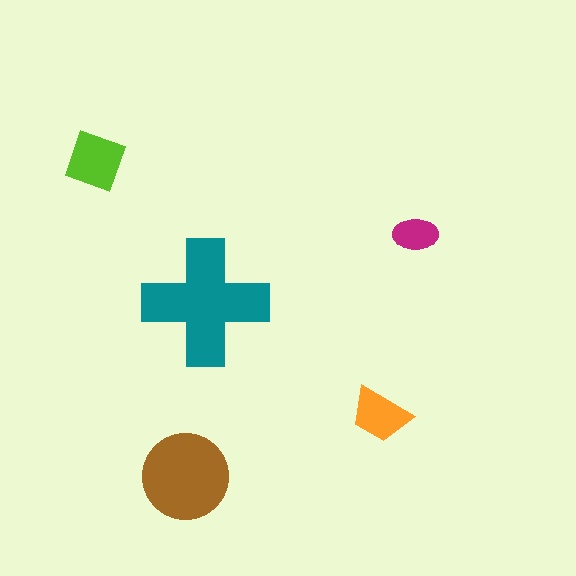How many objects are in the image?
There are 5 objects in the image.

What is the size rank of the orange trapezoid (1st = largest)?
4th.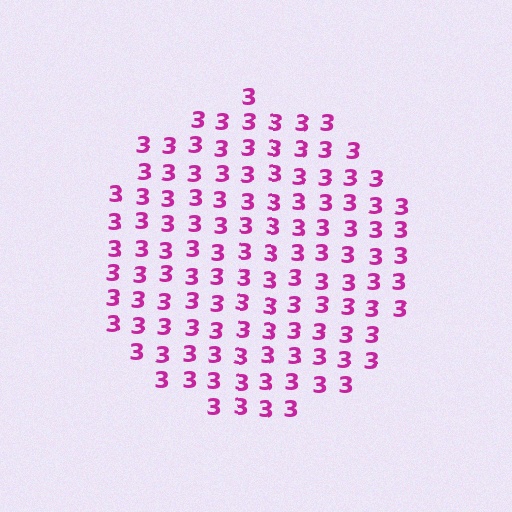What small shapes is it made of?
It is made of small digit 3's.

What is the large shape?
The large shape is a circle.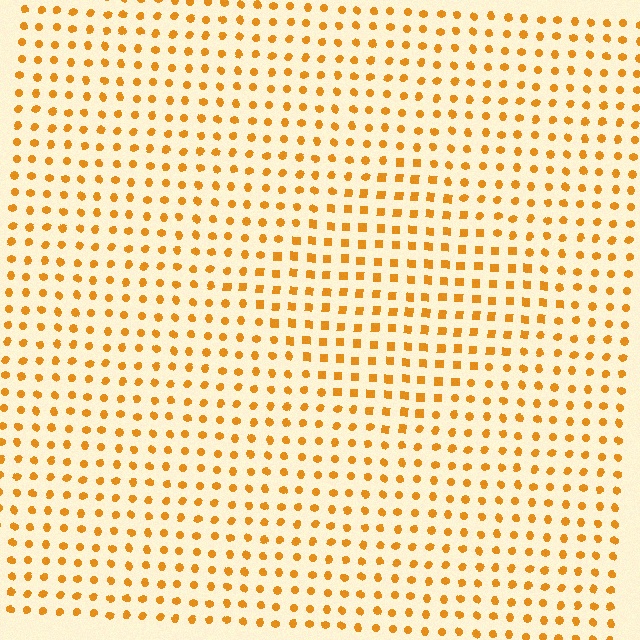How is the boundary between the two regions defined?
The boundary is defined by a change in element shape: squares inside vs. circles outside. All elements share the same color and spacing.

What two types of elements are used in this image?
The image uses squares inside the diamond region and circles outside it.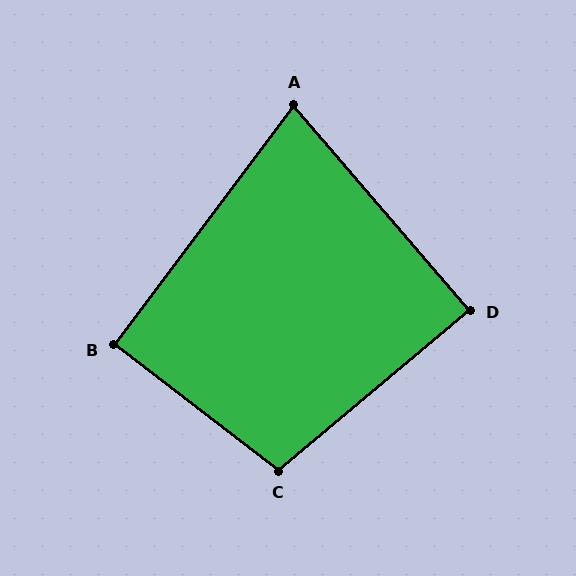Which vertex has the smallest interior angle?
A, at approximately 78 degrees.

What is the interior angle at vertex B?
Approximately 91 degrees (approximately right).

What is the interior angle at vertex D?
Approximately 89 degrees (approximately right).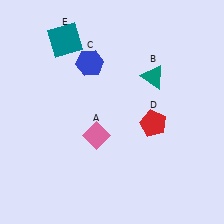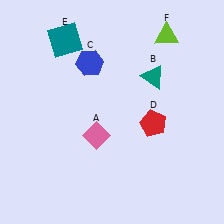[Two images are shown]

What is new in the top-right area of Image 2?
A lime triangle (F) was added in the top-right area of Image 2.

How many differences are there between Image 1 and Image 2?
There is 1 difference between the two images.